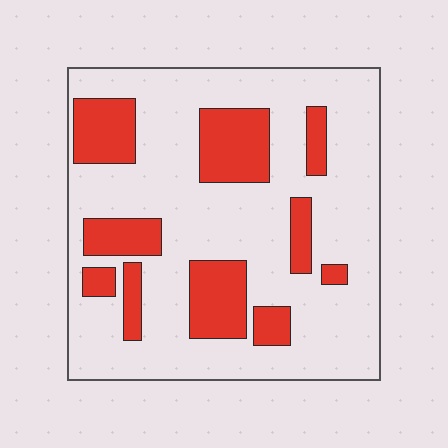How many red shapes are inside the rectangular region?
10.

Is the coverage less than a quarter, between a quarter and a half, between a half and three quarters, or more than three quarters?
Between a quarter and a half.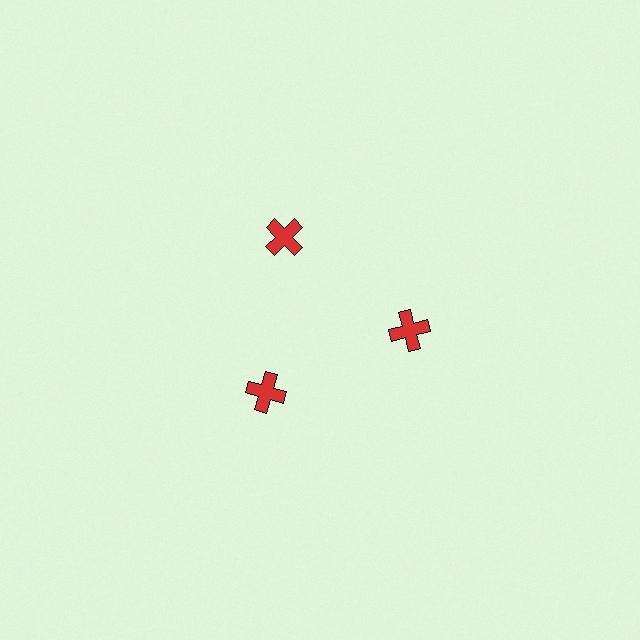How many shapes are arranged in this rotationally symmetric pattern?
There are 3 shapes, arranged in 3 groups of 1.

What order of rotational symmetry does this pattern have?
This pattern has 3-fold rotational symmetry.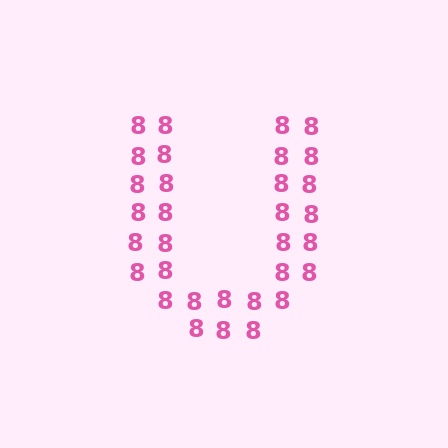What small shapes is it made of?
It is made of small digit 8's.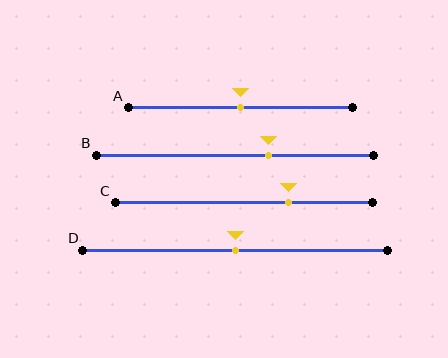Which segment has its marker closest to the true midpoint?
Segment A has its marker closest to the true midpoint.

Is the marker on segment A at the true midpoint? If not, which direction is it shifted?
Yes, the marker on segment A is at the true midpoint.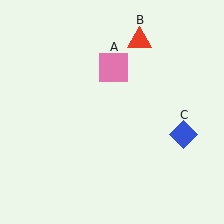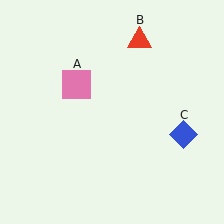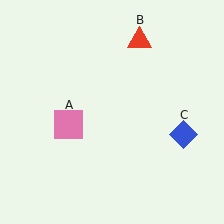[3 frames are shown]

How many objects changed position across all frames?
1 object changed position: pink square (object A).